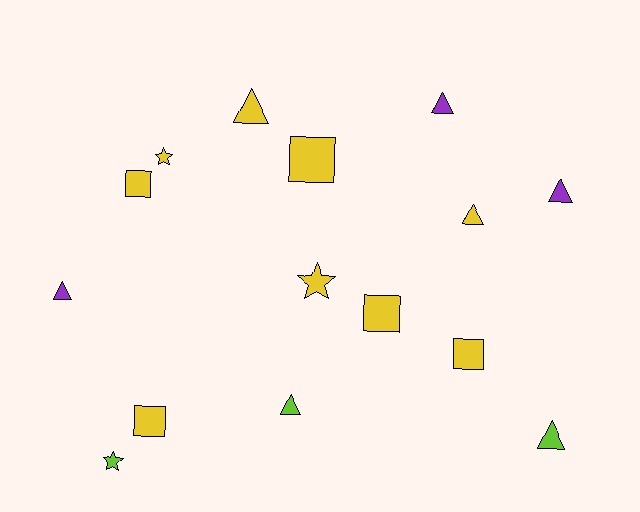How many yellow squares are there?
There are 5 yellow squares.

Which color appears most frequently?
Yellow, with 9 objects.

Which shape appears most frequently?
Triangle, with 7 objects.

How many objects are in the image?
There are 15 objects.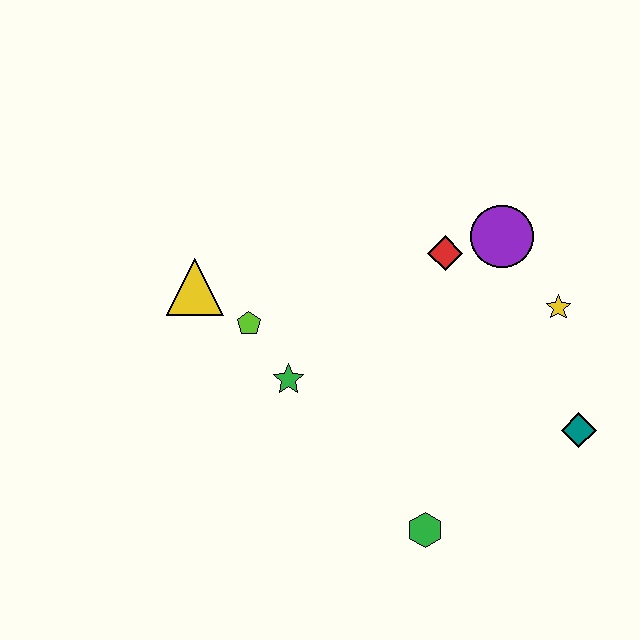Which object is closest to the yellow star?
The purple circle is closest to the yellow star.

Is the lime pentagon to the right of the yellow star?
No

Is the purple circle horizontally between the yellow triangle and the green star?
No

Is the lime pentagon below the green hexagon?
No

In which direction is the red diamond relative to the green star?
The red diamond is to the right of the green star.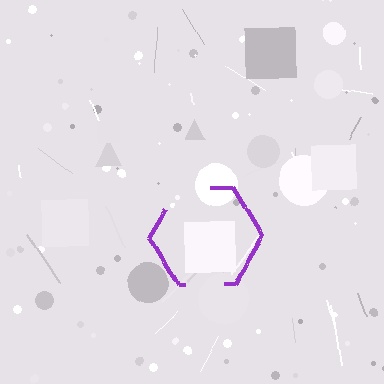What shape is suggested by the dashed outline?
The dashed outline suggests a hexagon.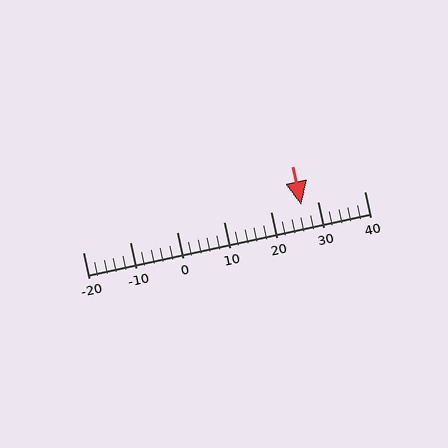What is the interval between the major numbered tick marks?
The major tick marks are spaced 10 units apart.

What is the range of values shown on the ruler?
The ruler shows values from -20 to 40.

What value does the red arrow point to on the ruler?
The red arrow points to approximately 27.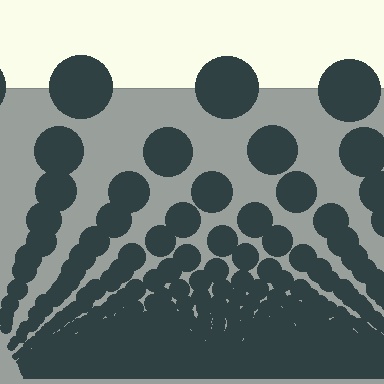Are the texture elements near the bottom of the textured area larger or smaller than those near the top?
Smaller. The gradient is inverted — elements near the bottom are smaller and denser.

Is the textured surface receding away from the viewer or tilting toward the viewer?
The surface appears to tilt toward the viewer. Texture elements get larger and sparser toward the top.